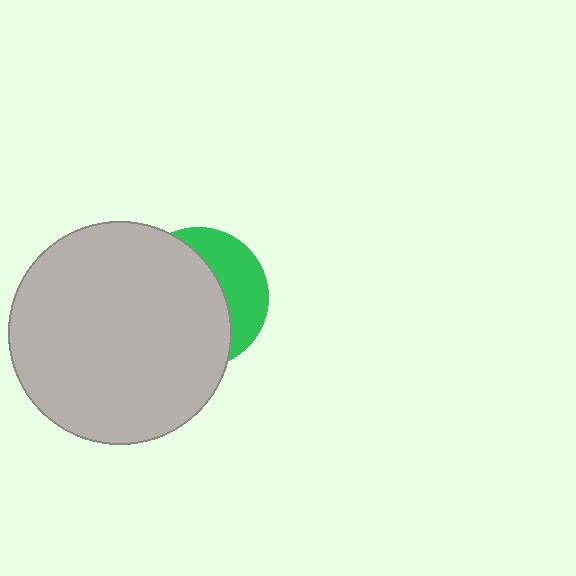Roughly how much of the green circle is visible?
A small part of it is visible (roughly 34%).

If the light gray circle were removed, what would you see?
You would see the complete green circle.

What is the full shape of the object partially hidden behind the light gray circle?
The partially hidden object is a green circle.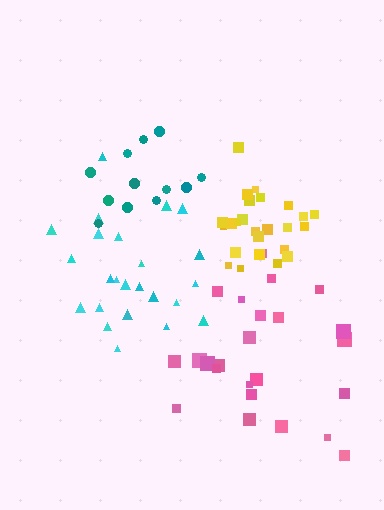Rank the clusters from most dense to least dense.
yellow, cyan, teal, pink.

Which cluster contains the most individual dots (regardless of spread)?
Yellow (25).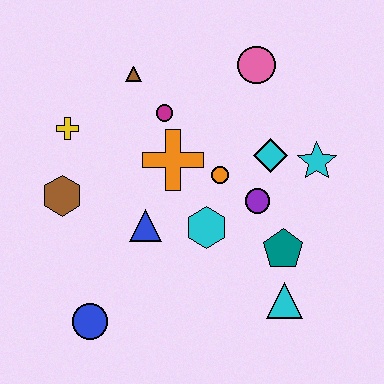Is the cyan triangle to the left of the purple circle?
No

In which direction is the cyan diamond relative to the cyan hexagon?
The cyan diamond is above the cyan hexagon.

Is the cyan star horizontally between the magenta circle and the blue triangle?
No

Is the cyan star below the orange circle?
No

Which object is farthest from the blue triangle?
The pink circle is farthest from the blue triangle.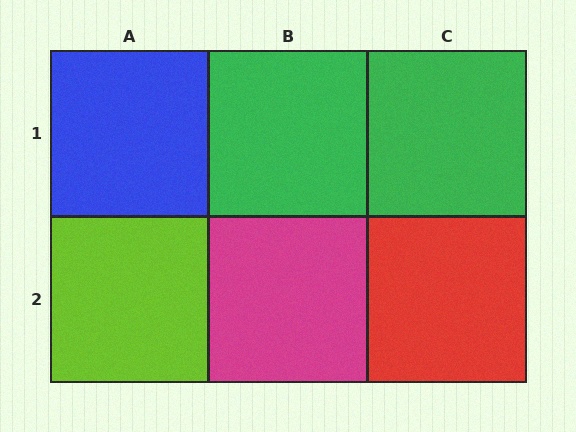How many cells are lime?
1 cell is lime.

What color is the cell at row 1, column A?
Blue.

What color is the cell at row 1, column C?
Green.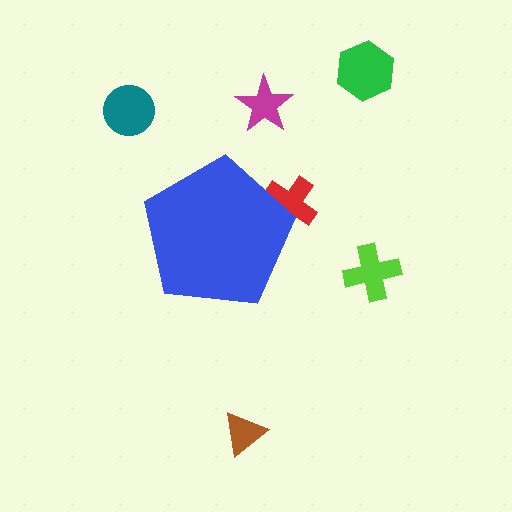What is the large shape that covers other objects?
A blue pentagon.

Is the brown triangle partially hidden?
No, the brown triangle is fully visible.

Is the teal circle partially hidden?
No, the teal circle is fully visible.